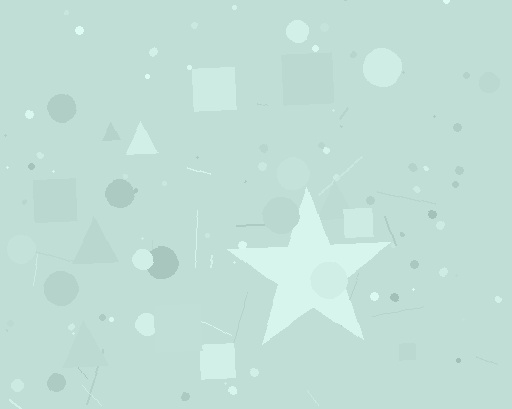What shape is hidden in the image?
A star is hidden in the image.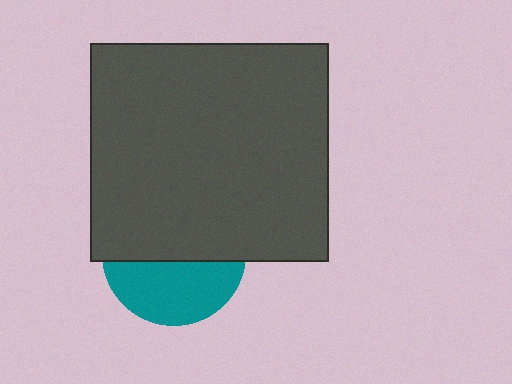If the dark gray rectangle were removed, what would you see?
You would see the complete teal circle.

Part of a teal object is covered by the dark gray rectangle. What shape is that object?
It is a circle.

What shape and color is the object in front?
The object in front is a dark gray rectangle.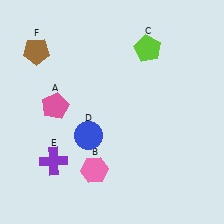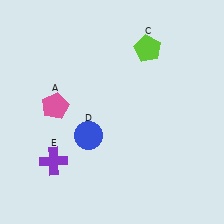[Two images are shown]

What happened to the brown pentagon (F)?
The brown pentagon (F) was removed in Image 2. It was in the top-left area of Image 1.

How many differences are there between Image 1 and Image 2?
There are 2 differences between the two images.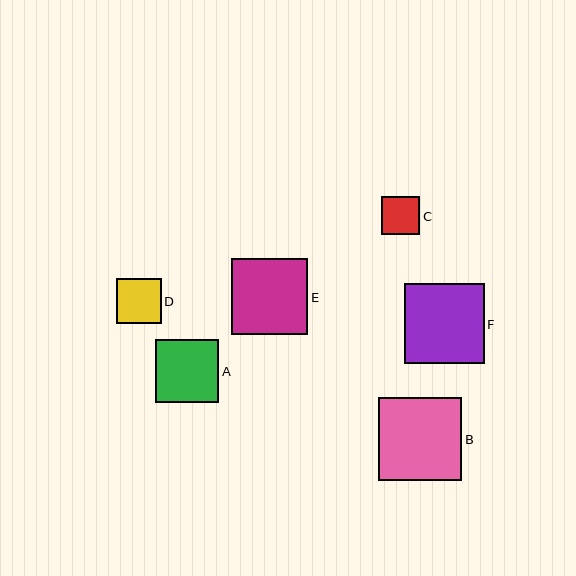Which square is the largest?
Square B is the largest with a size of approximately 83 pixels.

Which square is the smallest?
Square C is the smallest with a size of approximately 38 pixels.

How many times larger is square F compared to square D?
Square F is approximately 1.8 times the size of square D.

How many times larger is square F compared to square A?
Square F is approximately 1.3 times the size of square A.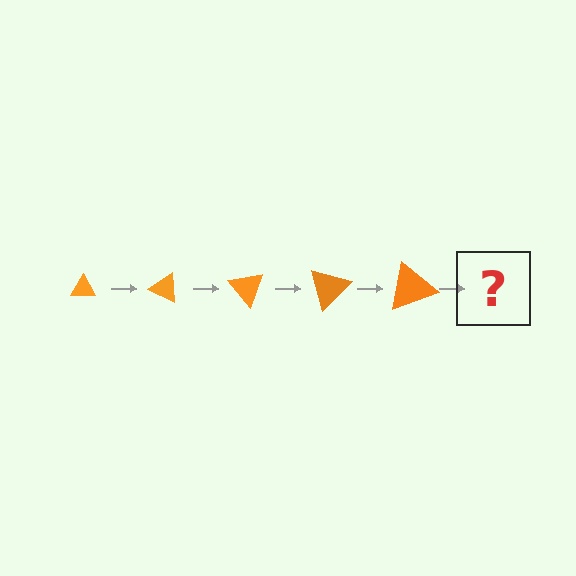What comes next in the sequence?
The next element should be a triangle, larger than the previous one and rotated 125 degrees from the start.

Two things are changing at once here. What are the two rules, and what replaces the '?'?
The two rules are that the triangle grows larger each step and it rotates 25 degrees each step. The '?' should be a triangle, larger than the previous one and rotated 125 degrees from the start.